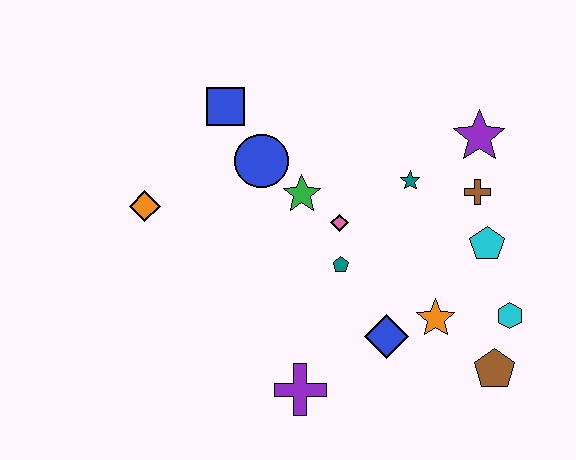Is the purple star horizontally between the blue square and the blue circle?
No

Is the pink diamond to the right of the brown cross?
No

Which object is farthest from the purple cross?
The purple star is farthest from the purple cross.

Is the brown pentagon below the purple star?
Yes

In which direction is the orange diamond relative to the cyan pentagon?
The orange diamond is to the left of the cyan pentagon.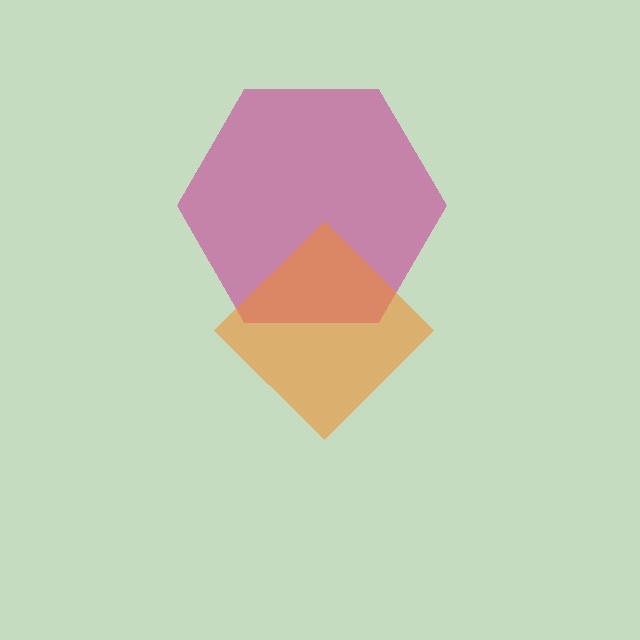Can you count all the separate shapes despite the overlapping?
Yes, there are 2 separate shapes.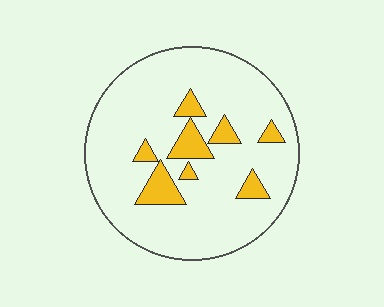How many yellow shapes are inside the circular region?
8.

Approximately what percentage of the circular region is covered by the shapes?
Approximately 15%.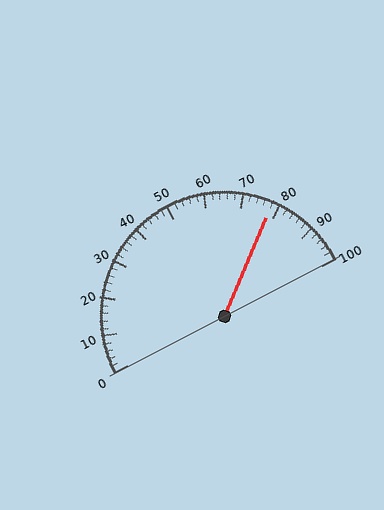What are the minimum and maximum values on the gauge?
The gauge ranges from 0 to 100.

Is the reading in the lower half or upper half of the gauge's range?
The reading is in the upper half of the range (0 to 100).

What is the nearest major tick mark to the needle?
The nearest major tick mark is 80.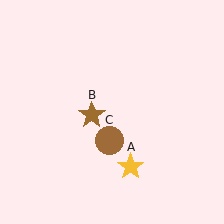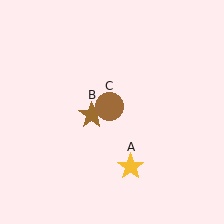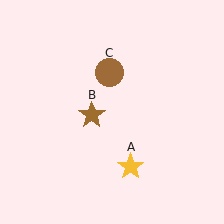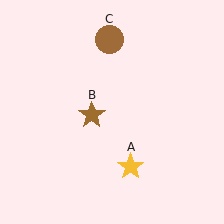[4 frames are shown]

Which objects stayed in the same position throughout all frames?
Yellow star (object A) and brown star (object B) remained stationary.